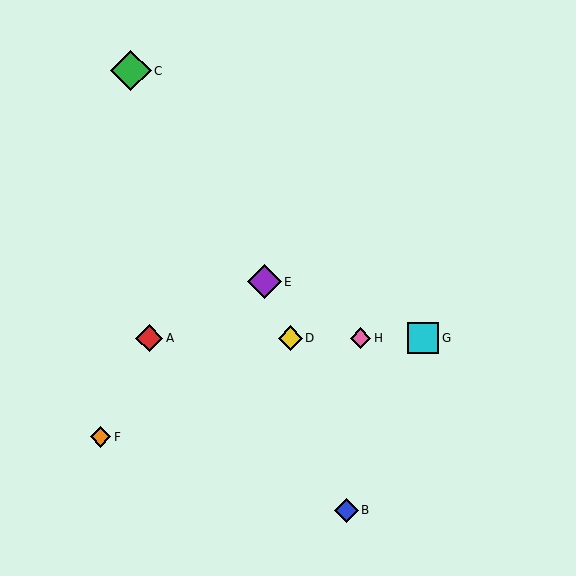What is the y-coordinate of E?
Object E is at y≈282.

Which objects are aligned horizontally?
Objects A, D, G, H are aligned horizontally.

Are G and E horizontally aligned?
No, G is at y≈338 and E is at y≈282.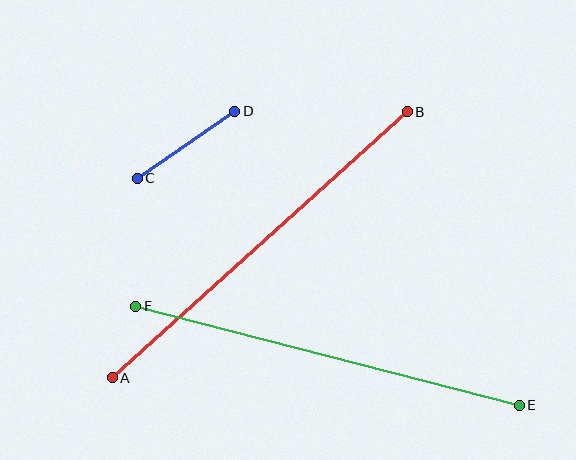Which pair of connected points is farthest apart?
Points A and B are farthest apart.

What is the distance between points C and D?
The distance is approximately 118 pixels.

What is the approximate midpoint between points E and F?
The midpoint is at approximately (327, 356) pixels.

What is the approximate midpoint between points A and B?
The midpoint is at approximately (260, 245) pixels.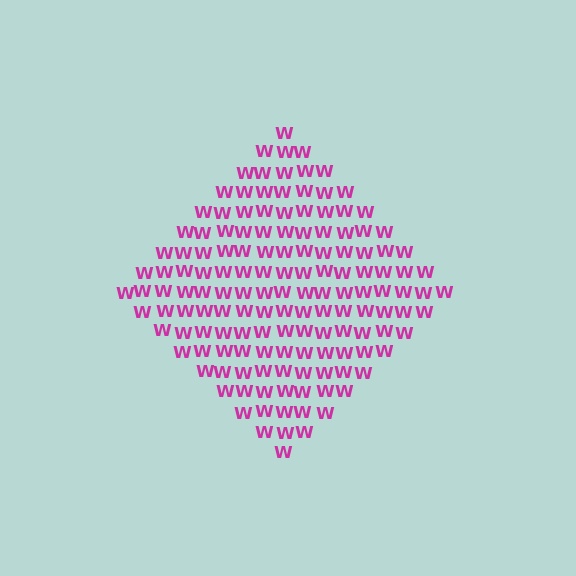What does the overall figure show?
The overall figure shows a diamond.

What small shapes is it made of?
It is made of small letter W's.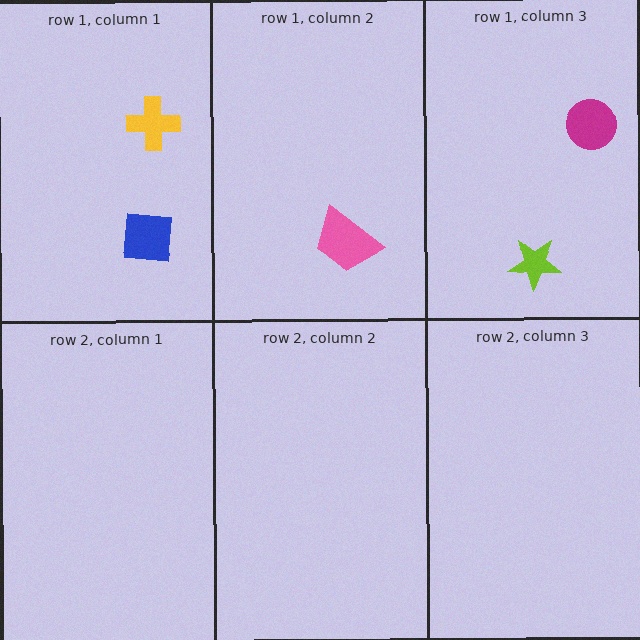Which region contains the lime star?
The row 1, column 3 region.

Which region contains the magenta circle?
The row 1, column 3 region.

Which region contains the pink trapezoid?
The row 1, column 2 region.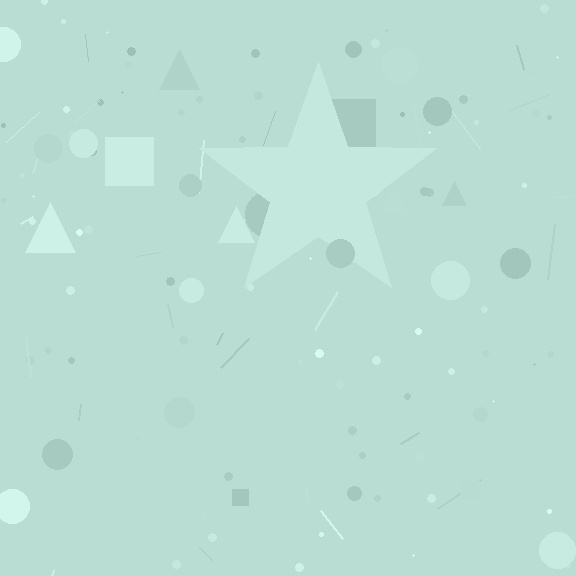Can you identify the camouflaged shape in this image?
The camouflaged shape is a star.